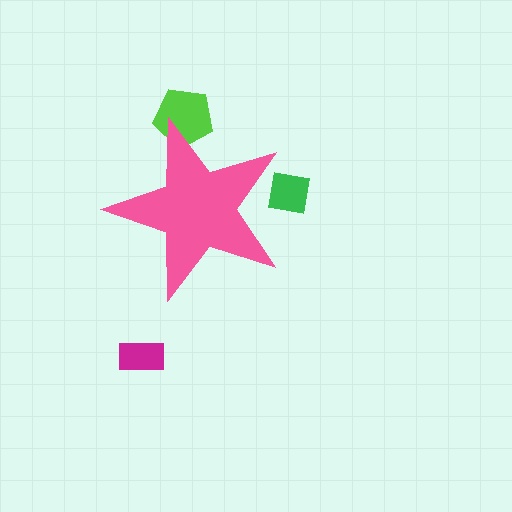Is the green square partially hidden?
Yes, the green square is partially hidden behind the pink star.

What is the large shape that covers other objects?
A pink star.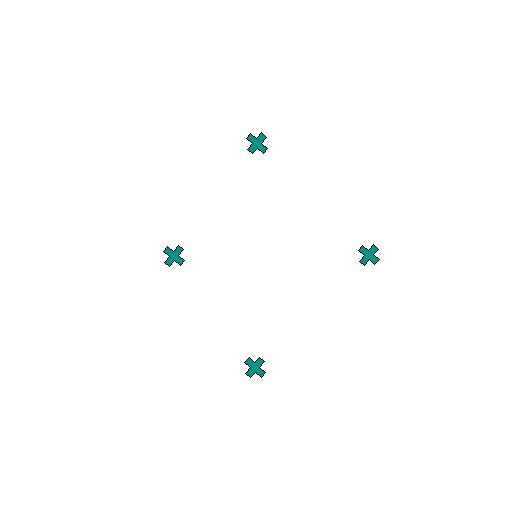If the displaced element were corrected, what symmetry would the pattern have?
It would have 4-fold rotational symmetry — the pattern would map onto itself every 90 degrees.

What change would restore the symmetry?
The symmetry would be restored by moving it outward, back onto the ring so that all 4 crosses sit at equal angles and equal distance from the center.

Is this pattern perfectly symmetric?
No. The 4 teal crosses are arranged in a ring, but one element near the 9 o'clock position is pulled inward toward the center, breaking the 4-fold rotational symmetry.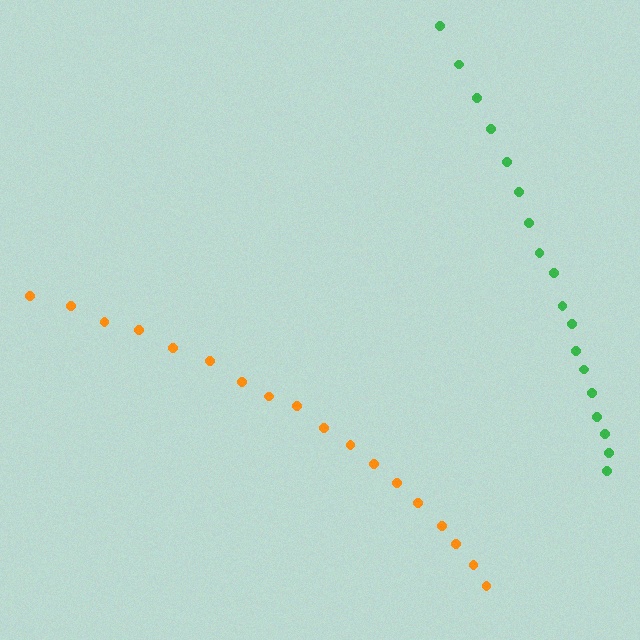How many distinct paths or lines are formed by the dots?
There are 2 distinct paths.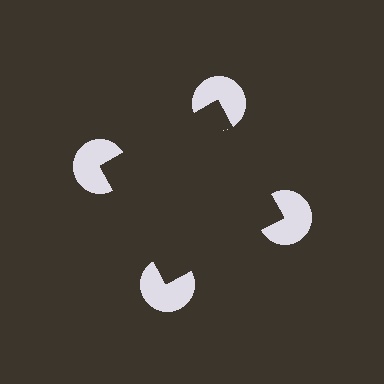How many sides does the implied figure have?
4 sides.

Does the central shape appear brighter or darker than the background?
It typically appears slightly darker than the background, even though no actual brightness change is drawn.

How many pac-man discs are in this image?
There are 4 — one at each vertex of the illusory square.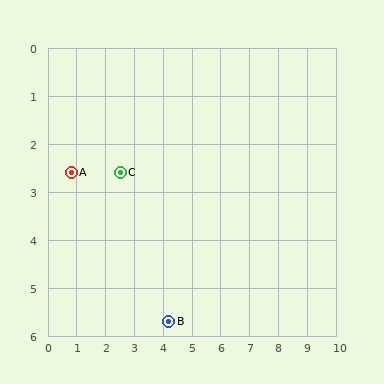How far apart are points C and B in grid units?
Points C and B are about 3.5 grid units apart.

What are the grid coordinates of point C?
Point C is at approximately (2.5, 2.6).